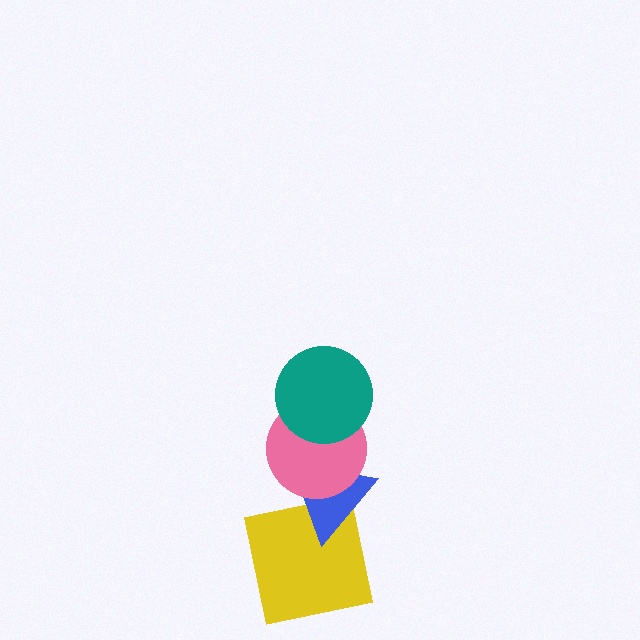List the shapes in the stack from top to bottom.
From top to bottom: the teal circle, the pink circle, the blue triangle, the yellow square.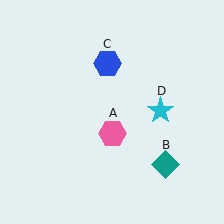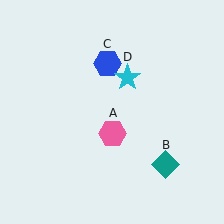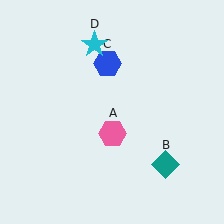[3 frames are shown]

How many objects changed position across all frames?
1 object changed position: cyan star (object D).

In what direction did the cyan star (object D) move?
The cyan star (object D) moved up and to the left.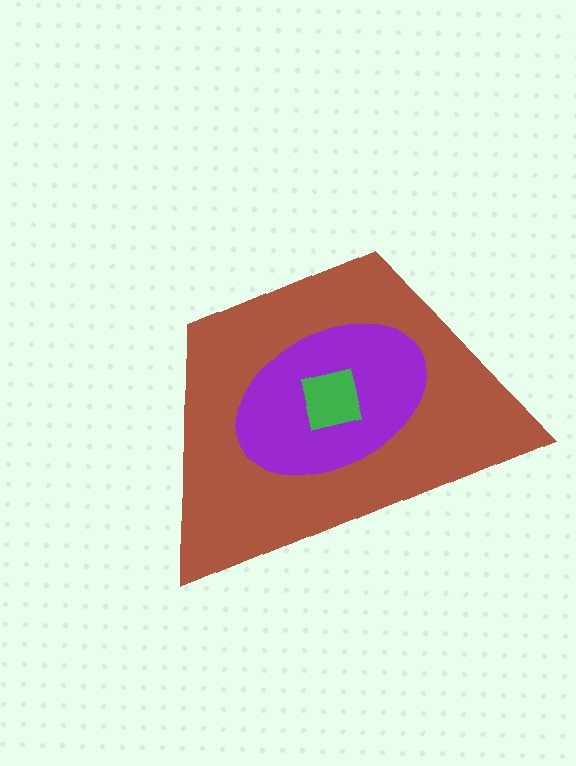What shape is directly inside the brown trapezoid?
The purple ellipse.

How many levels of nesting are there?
3.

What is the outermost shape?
The brown trapezoid.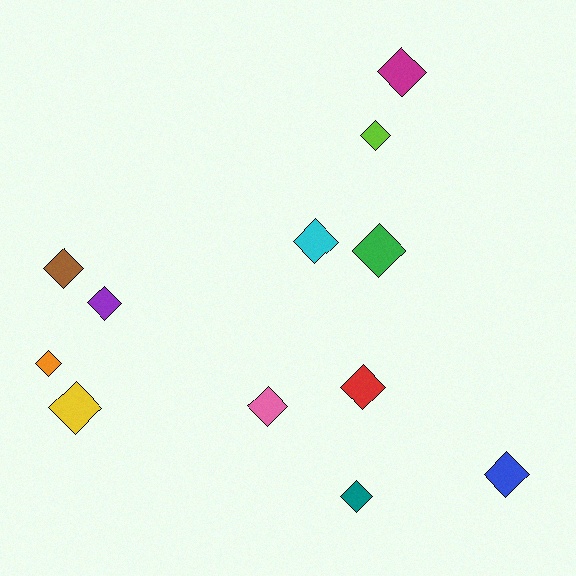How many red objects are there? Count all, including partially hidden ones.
There is 1 red object.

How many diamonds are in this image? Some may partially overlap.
There are 12 diamonds.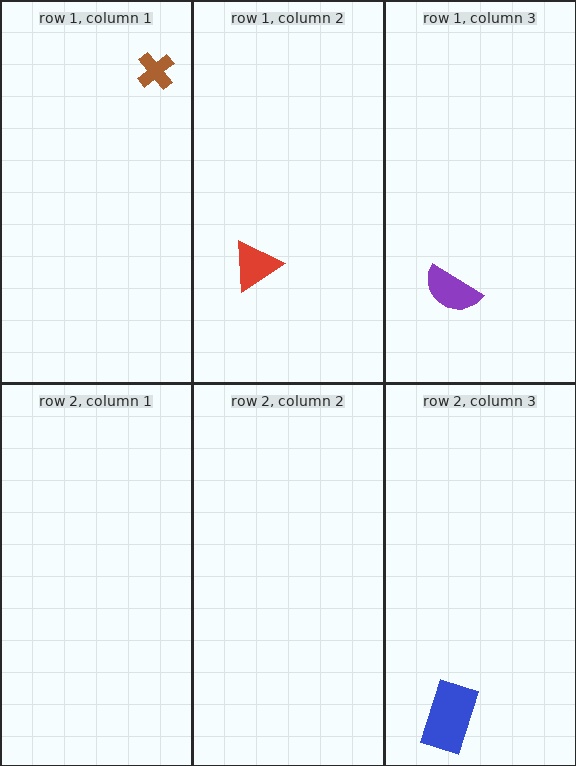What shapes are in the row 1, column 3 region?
The purple semicircle.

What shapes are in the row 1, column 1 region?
The brown cross.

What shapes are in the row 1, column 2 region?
The red triangle.